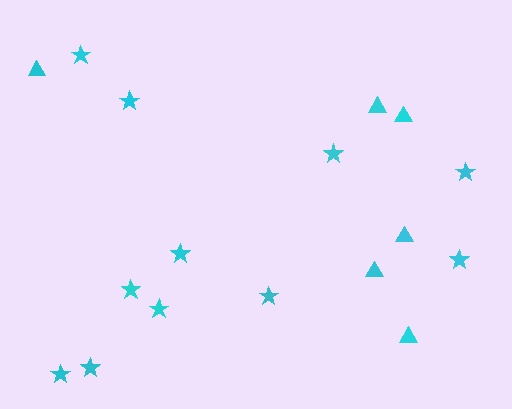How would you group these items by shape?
There are 2 groups: one group of triangles (6) and one group of stars (11).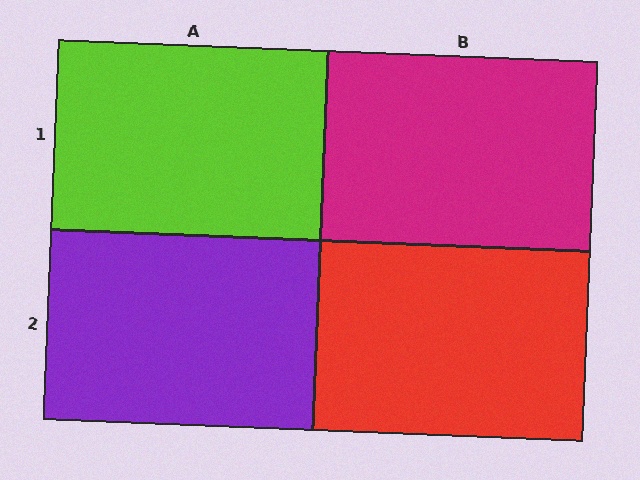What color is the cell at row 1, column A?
Lime.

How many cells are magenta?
1 cell is magenta.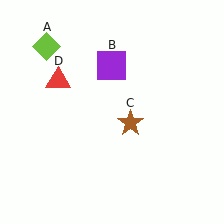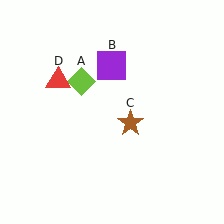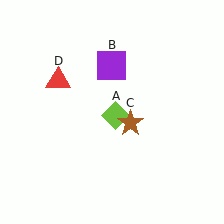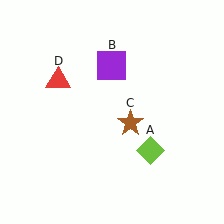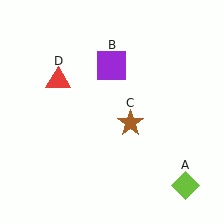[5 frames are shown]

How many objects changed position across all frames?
1 object changed position: lime diamond (object A).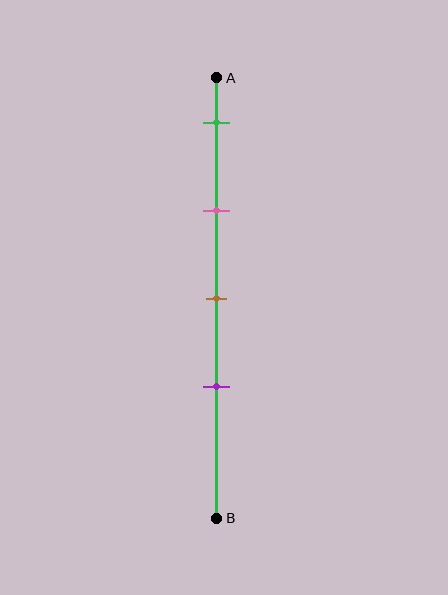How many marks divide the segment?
There are 4 marks dividing the segment.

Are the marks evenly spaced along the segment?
Yes, the marks are approximately evenly spaced.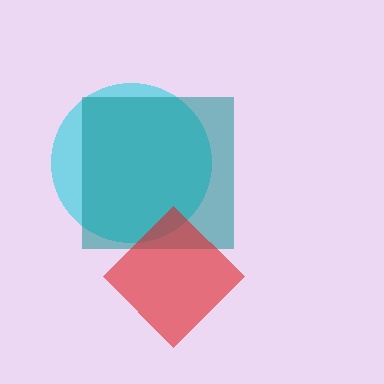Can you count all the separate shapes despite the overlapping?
Yes, there are 3 separate shapes.